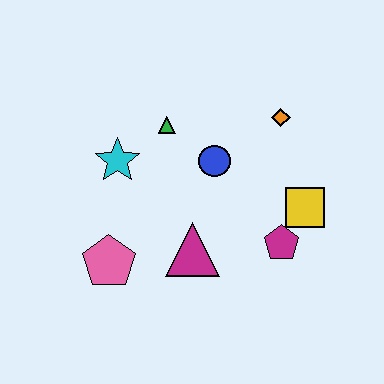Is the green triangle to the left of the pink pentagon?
No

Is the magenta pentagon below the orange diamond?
Yes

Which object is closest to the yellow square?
The magenta pentagon is closest to the yellow square.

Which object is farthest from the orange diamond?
The pink pentagon is farthest from the orange diamond.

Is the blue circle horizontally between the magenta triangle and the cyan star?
No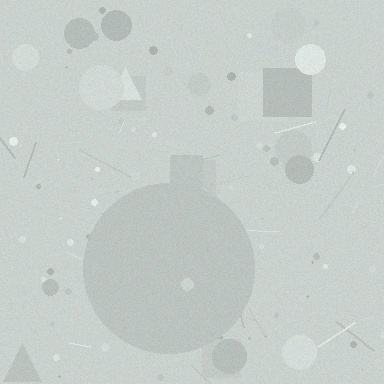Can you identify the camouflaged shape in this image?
The camouflaged shape is a circle.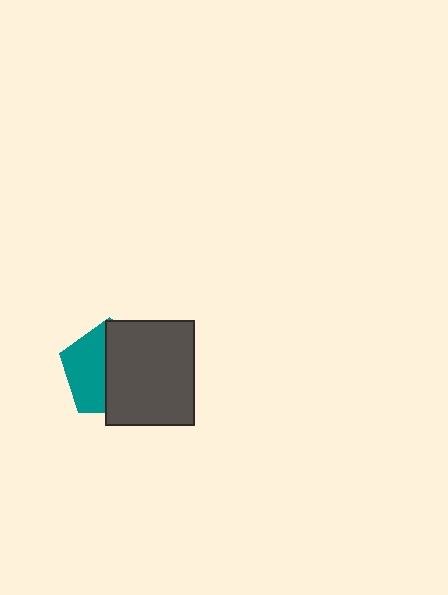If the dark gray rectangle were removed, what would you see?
You would see the complete teal pentagon.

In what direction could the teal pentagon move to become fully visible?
The teal pentagon could move left. That would shift it out from behind the dark gray rectangle entirely.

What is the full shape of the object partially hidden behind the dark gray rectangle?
The partially hidden object is a teal pentagon.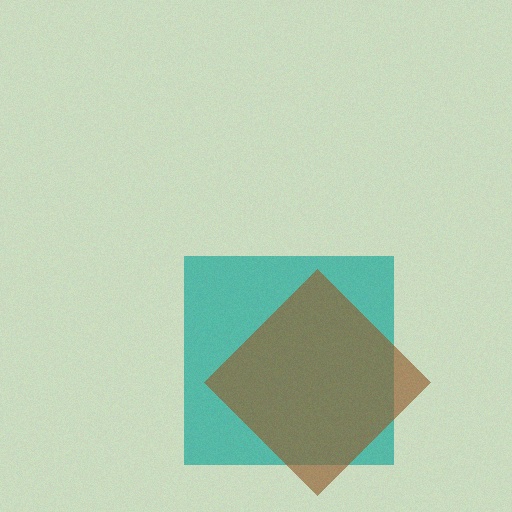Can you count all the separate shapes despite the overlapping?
Yes, there are 2 separate shapes.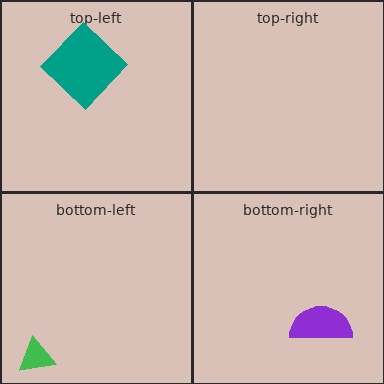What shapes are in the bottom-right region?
The purple semicircle.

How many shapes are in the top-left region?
1.